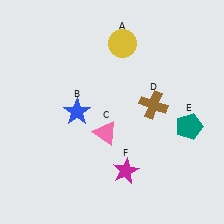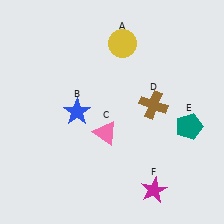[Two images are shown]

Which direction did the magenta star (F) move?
The magenta star (F) moved right.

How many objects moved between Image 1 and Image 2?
1 object moved between the two images.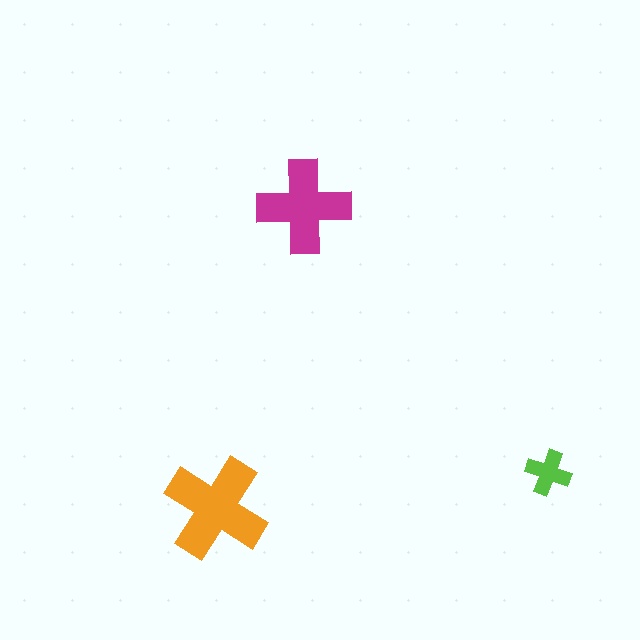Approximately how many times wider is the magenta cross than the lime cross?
About 2 times wider.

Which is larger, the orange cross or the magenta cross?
The orange one.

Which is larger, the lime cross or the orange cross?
The orange one.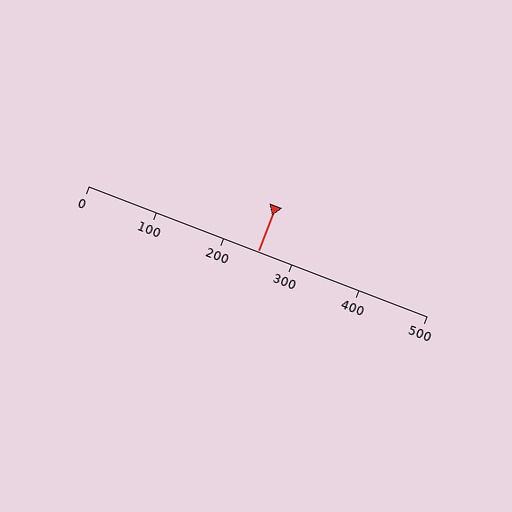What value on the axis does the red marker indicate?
The marker indicates approximately 250.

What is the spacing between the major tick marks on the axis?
The major ticks are spaced 100 apart.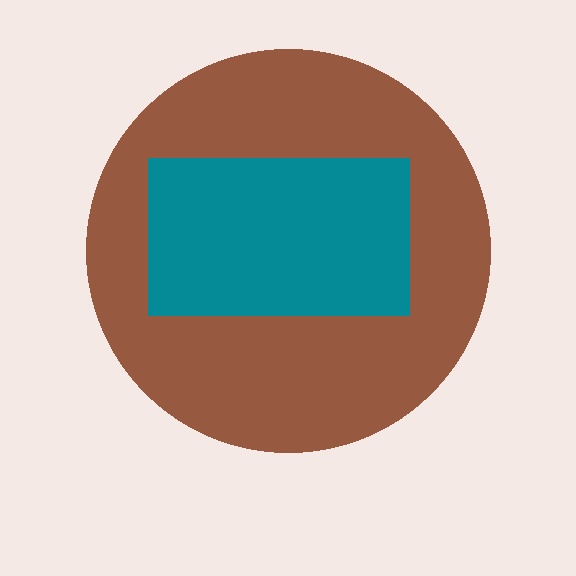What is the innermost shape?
The teal rectangle.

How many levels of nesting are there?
2.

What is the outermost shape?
The brown circle.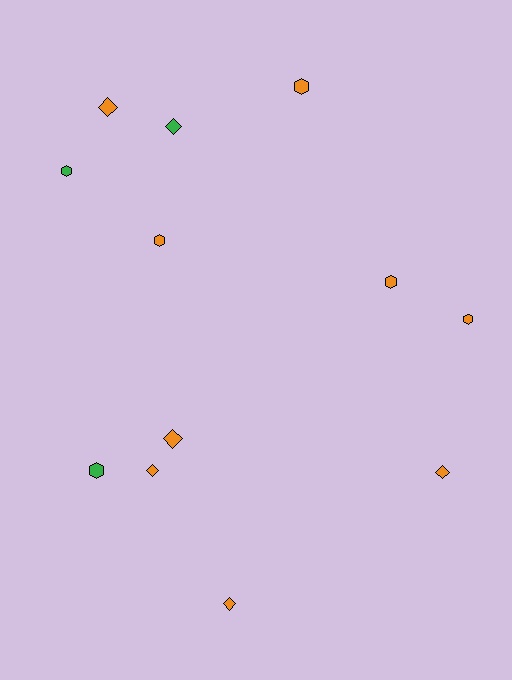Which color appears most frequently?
Orange, with 9 objects.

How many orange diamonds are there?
There are 5 orange diamonds.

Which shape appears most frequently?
Hexagon, with 6 objects.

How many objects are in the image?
There are 12 objects.